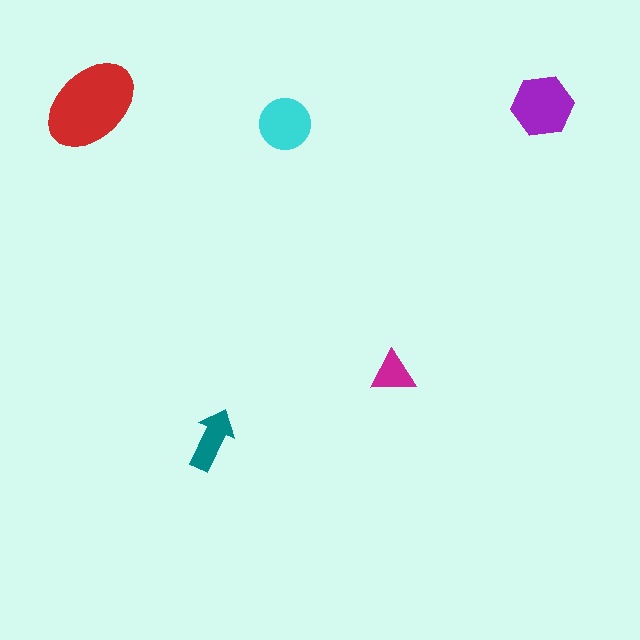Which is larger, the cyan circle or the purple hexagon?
The purple hexagon.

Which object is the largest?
The red ellipse.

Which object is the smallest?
The magenta triangle.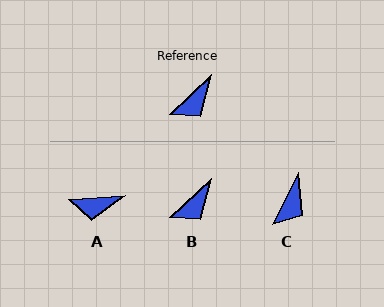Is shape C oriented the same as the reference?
No, it is off by about 20 degrees.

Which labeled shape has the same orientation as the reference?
B.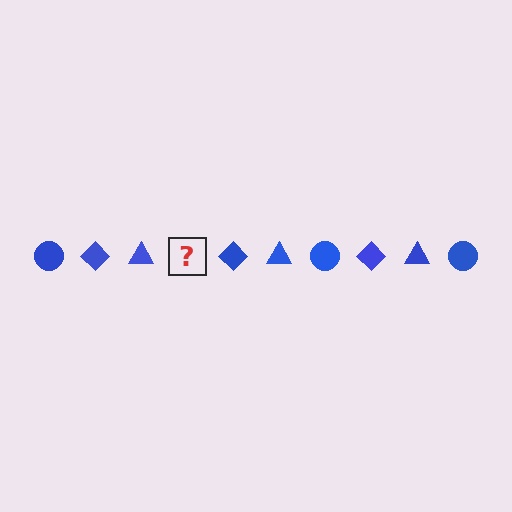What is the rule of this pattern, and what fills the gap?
The rule is that the pattern cycles through circle, diamond, triangle shapes in blue. The gap should be filled with a blue circle.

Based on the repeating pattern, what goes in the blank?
The blank should be a blue circle.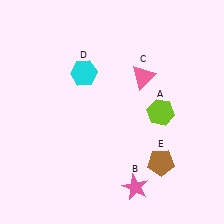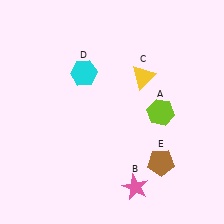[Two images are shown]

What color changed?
The triangle (C) changed from pink in Image 1 to yellow in Image 2.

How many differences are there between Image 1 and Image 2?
There is 1 difference between the two images.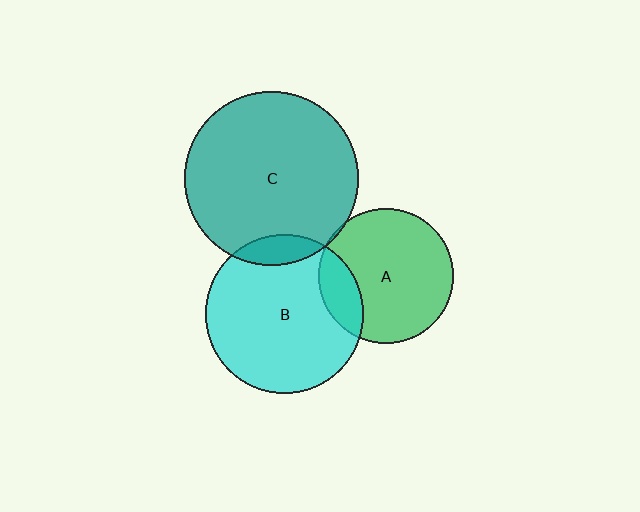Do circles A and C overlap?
Yes.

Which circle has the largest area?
Circle C (teal).